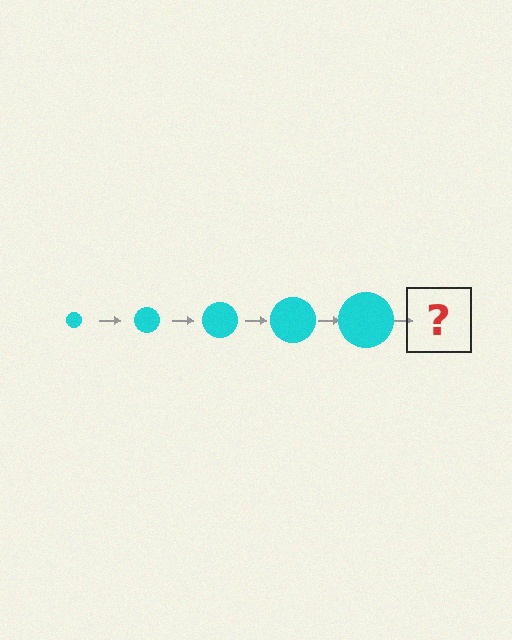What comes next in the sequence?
The next element should be a cyan circle, larger than the previous one.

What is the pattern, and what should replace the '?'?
The pattern is that the circle gets progressively larger each step. The '?' should be a cyan circle, larger than the previous one.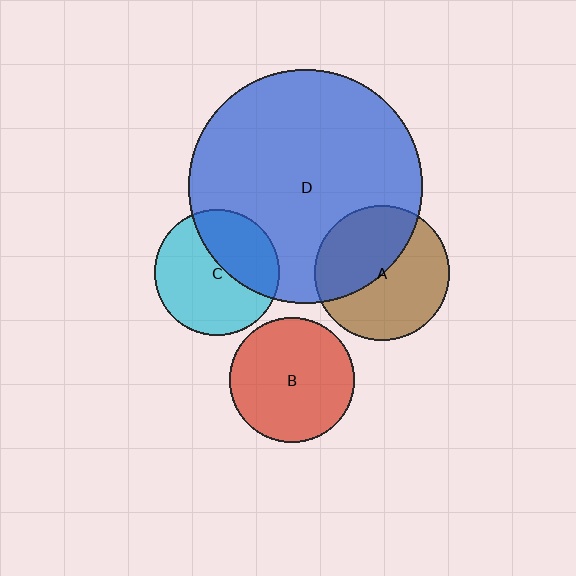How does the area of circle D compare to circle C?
Approximately 3.5 times.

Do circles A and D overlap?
Yes.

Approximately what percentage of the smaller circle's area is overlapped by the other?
Approximately 45%.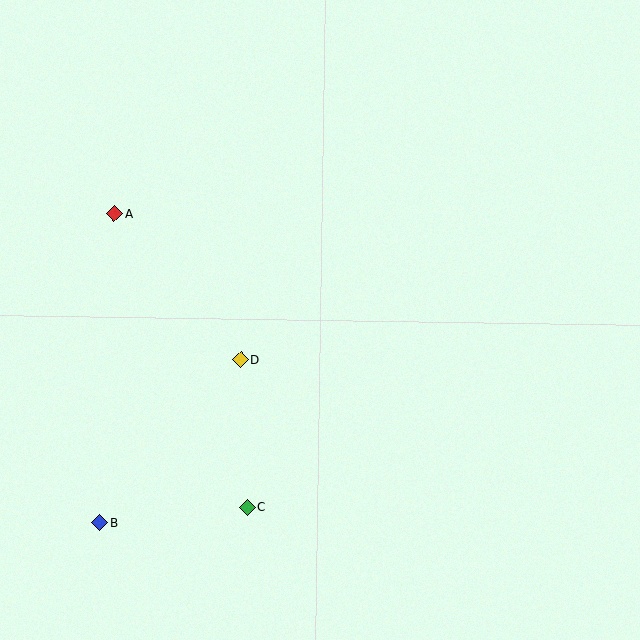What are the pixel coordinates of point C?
Point C is at (247, 507).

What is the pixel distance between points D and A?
The distance between D and A is 193 pixels.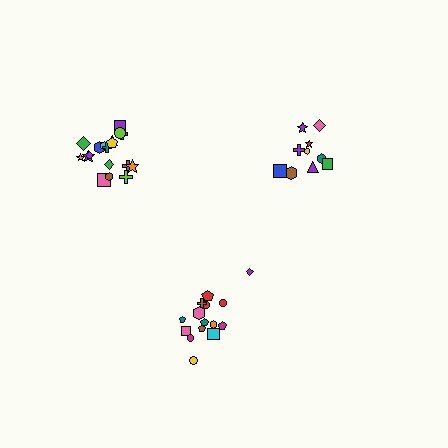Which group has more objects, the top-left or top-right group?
The top-left group.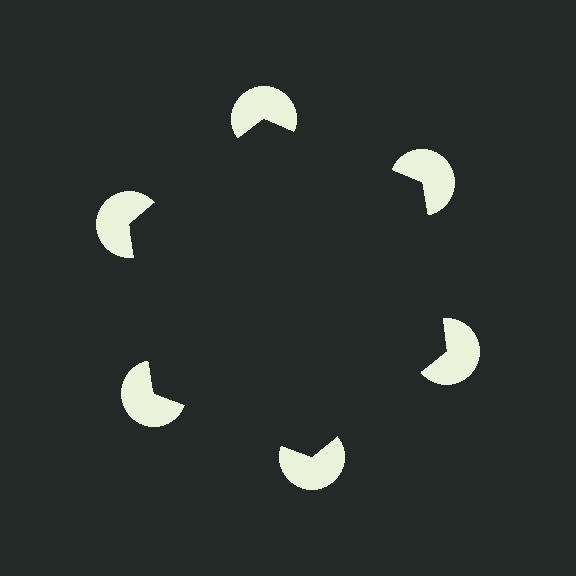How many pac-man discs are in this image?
There are 6 — one at each vertex of the illusory hexagon.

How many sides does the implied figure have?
6 sides.